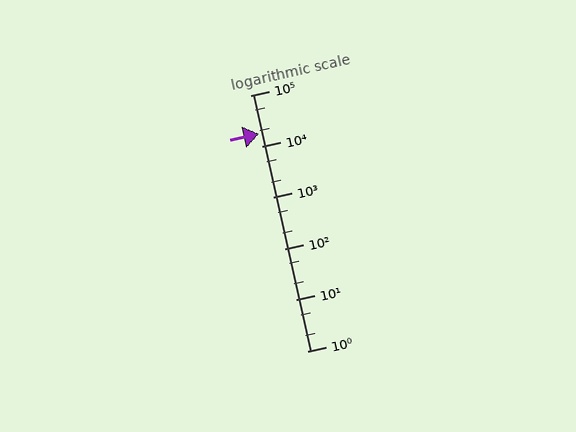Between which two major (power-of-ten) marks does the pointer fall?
The pointer is between 10000 and 100000.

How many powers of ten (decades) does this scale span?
The scale spans 5 decades, from 1 to 100000.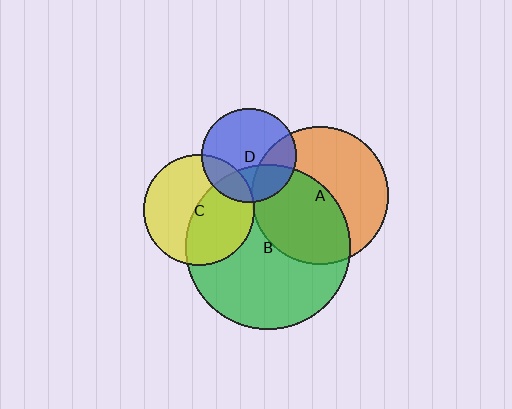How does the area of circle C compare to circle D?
Approximately 1.4 times.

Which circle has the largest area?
Circle B (green).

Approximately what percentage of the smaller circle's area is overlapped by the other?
Approximately 5%.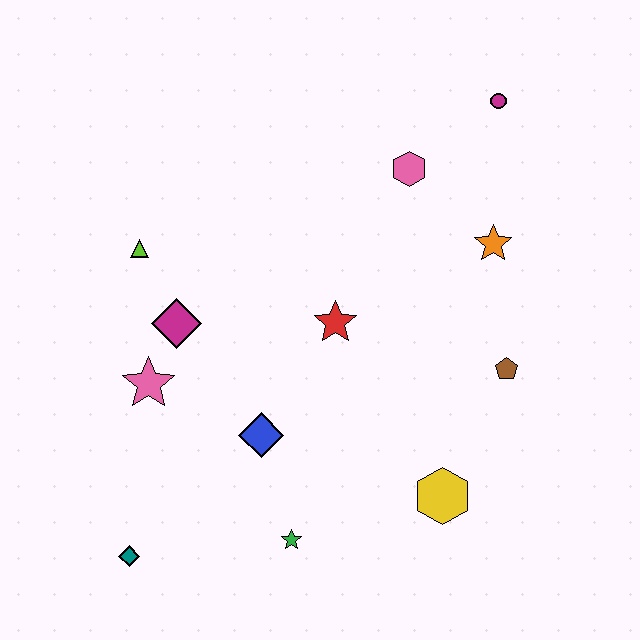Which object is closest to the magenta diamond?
The pink star is closest to the magenta diamond.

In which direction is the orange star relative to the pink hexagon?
The orange star is to the right of the pink hexagon.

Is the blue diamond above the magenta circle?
No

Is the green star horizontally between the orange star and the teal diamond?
Yes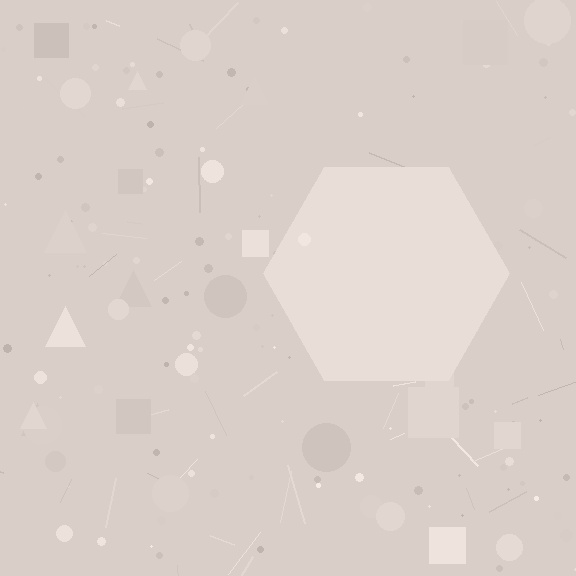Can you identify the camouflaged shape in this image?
The camouflaged shape is a hexagon.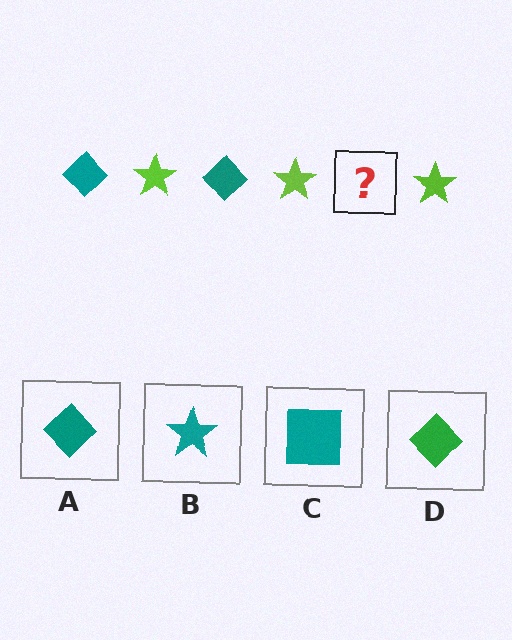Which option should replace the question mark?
Option A.